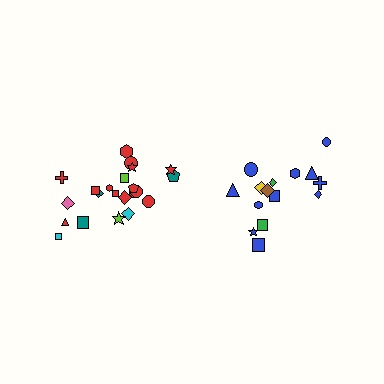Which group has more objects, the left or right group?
The left group.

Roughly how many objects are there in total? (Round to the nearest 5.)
Roughly 35 objects in total.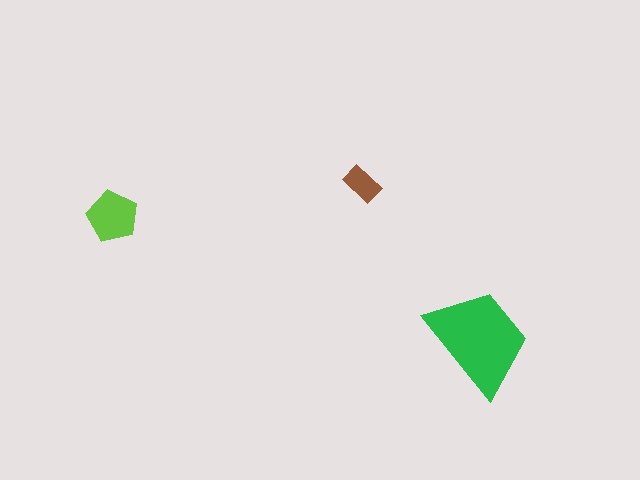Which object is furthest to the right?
The green trapezoid is rightmost.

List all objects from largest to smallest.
The green trapezoid, the lime pentagon, the brown rectangle.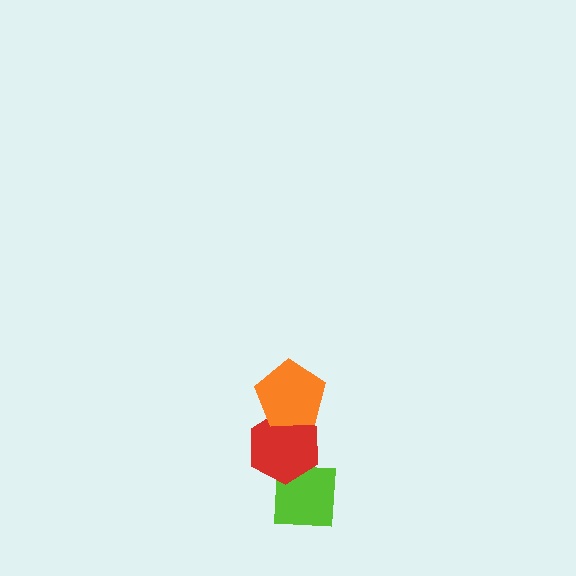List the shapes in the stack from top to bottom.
From top to bottom: the orange pentagon, the red hexagon, the lime square.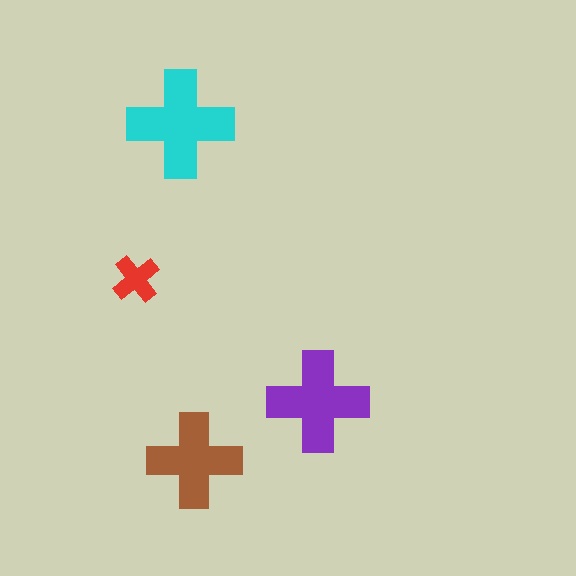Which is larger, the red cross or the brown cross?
The brown one.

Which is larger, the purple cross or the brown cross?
The purple one.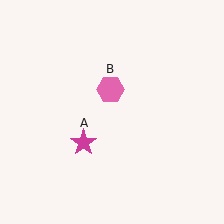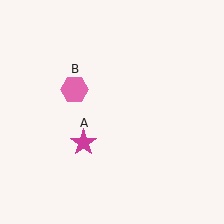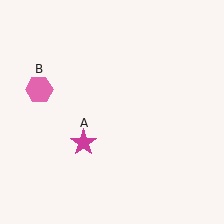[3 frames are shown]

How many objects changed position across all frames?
1 object changed position: pink hexagon (object B).